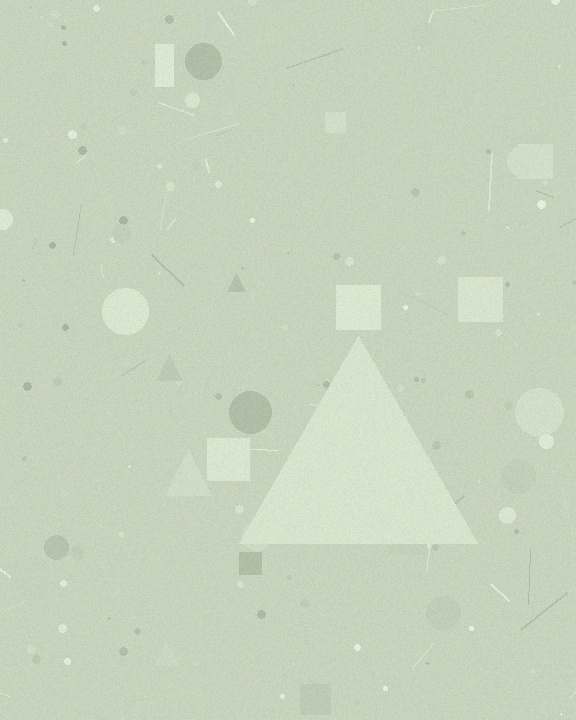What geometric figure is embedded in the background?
A triangle is embedded in the background.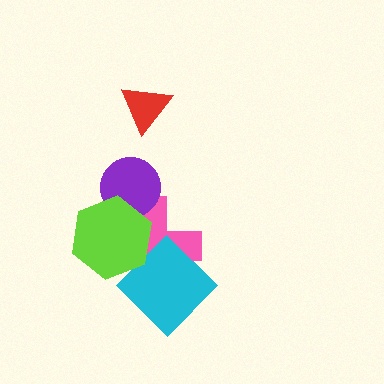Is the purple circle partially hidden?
Yes, it is partially covered by another shape.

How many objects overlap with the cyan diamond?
1 object overlaps with the cyan diamond.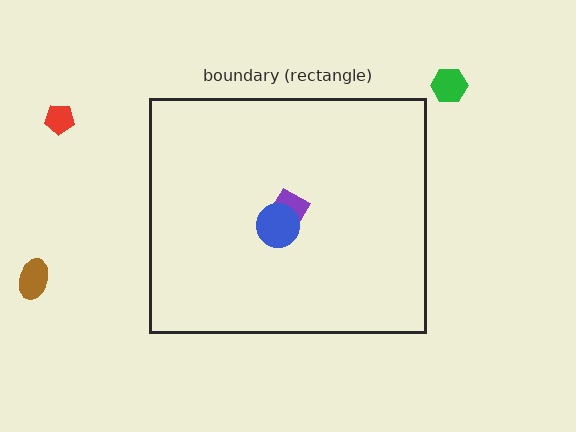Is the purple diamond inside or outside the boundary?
Inside.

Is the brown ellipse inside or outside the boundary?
Outside.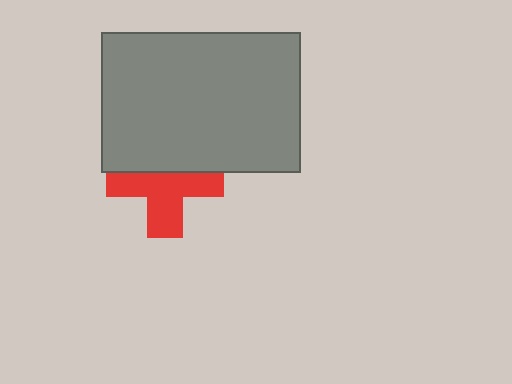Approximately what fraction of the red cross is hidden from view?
Roughly 41% of the red cross is hidden behind the gray rectangle.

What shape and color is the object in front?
The object in front is a gray rectangle.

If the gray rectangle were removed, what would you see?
You would see the complete red cross.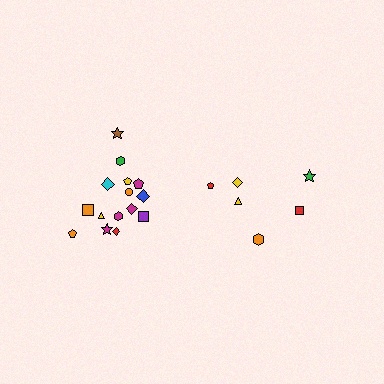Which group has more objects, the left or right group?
The left group.